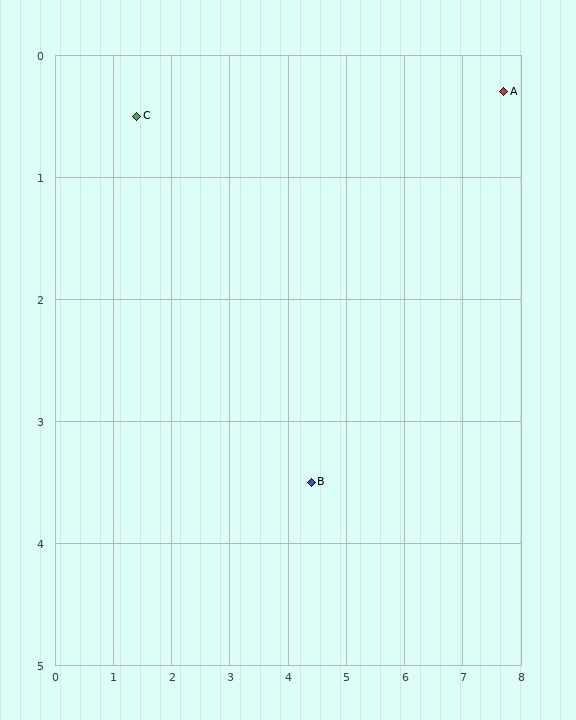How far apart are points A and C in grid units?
Points A and C are about 6.3 grid units apart.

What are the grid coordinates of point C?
Point C is at approximately (1.4, 0.5).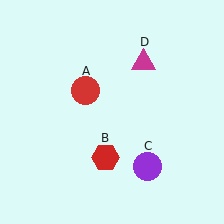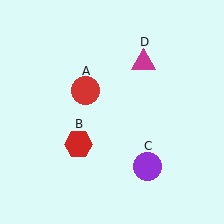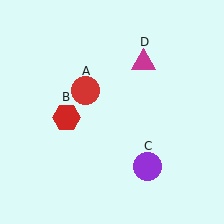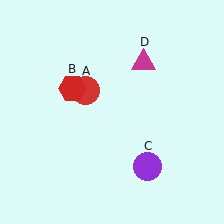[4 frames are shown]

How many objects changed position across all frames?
1 object changed position: red hexagon (object B).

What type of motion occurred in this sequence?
The red hexagon (object B) rotated clockwise around the center of the scene.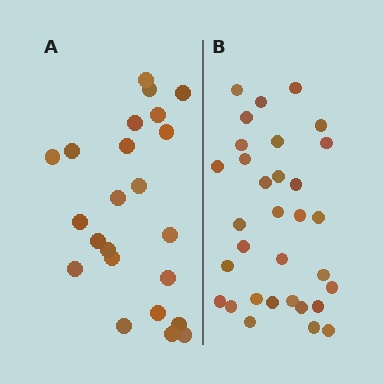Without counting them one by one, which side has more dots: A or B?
Region B (the right region) has more dots.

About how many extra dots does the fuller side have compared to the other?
Region B has roughly 8 or so more dots than region A.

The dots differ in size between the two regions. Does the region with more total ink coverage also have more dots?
No. Region A has more total ink coverage because its dots are larger, but region B actually contains more individual dots. Total area can be misleading — the number of items is what matters here.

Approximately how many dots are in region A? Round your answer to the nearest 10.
About 20 dots. (The exact count is 23, which rounds to 20.)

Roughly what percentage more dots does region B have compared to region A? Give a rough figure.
About 40% more.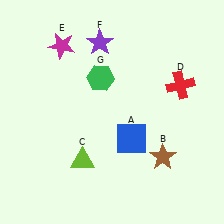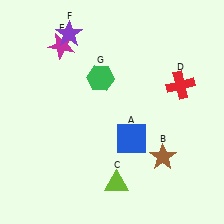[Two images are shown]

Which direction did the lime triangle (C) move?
The lime triangle (C) moved right.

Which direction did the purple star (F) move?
The purple star (F) moved left.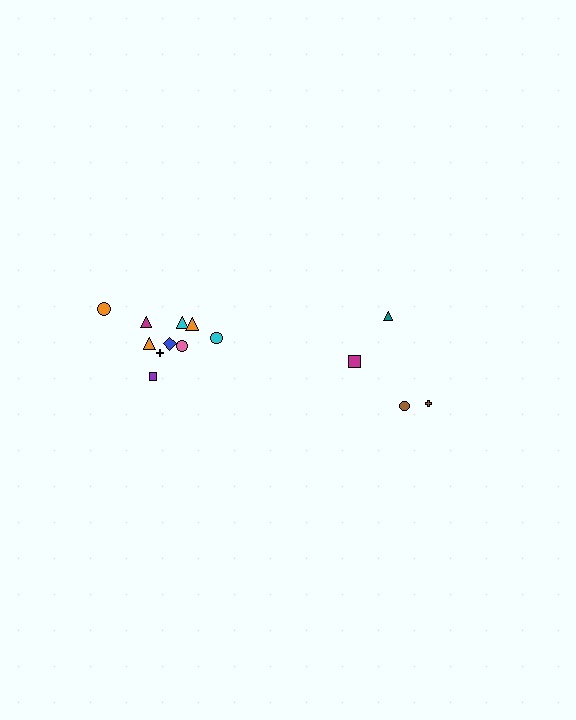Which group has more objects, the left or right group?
The left group.